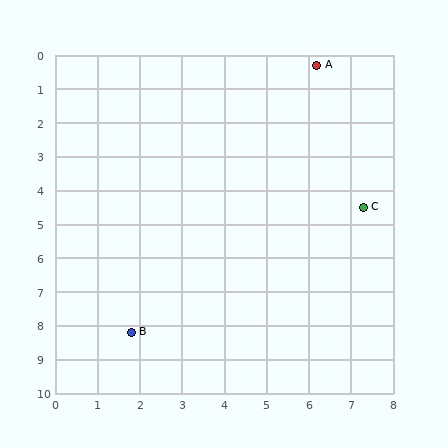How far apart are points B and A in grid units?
Points B and A are about 9.0 grid units apart.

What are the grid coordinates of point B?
Point B is at approximately (1.8, 8.2).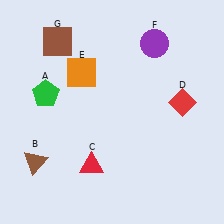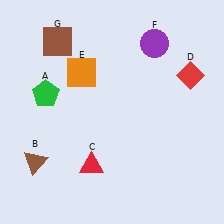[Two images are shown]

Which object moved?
The red diamond (D) moved up.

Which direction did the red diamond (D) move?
The red diamond (D) moved up.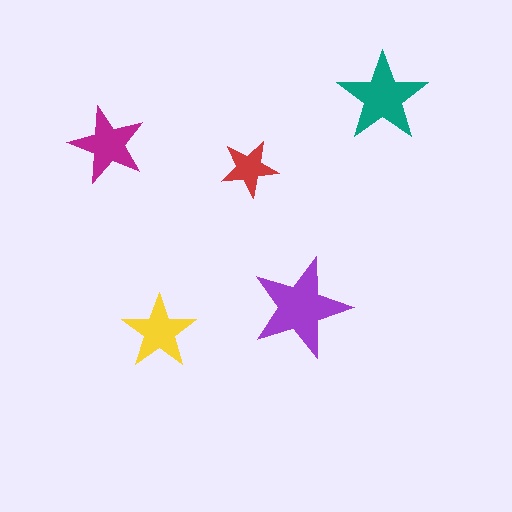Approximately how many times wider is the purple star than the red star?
About 2 times wider.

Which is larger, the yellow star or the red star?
The yellow one.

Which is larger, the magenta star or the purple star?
The purple one.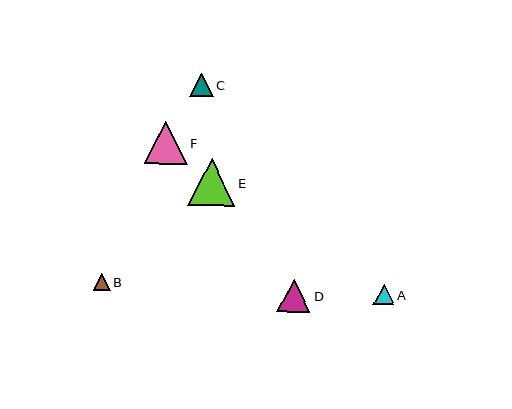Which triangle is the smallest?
Triangle B is the smallest with a size of approximately 16 pixels.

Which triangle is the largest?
Triangle E is the largest with a size of approximately 48 pixels.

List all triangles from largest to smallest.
From largest to smallest: E, F, D, C, A, B.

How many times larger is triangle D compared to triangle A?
Triangle D is approximately 1.6 times the size of triangle A.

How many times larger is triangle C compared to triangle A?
Triangle C is approximately 1.2 times the size of triangle A.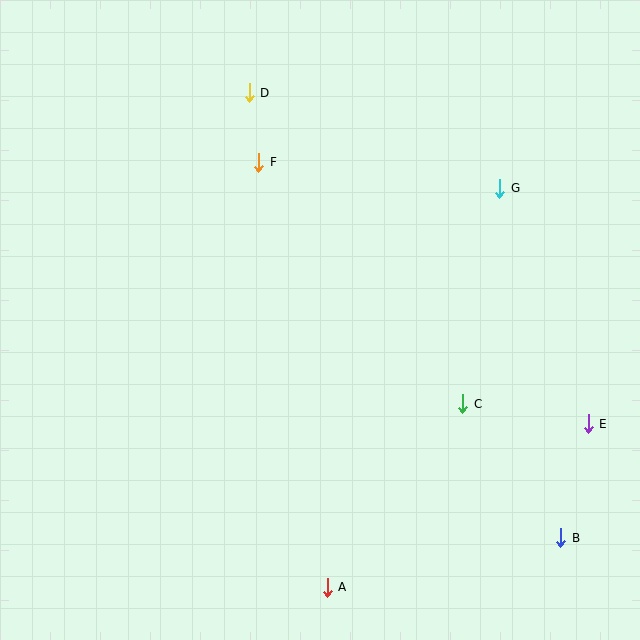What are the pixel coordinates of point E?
Point E is at (588, 424).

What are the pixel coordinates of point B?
Point B is at (561, 538).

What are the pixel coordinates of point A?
Point A is at (327, 587).